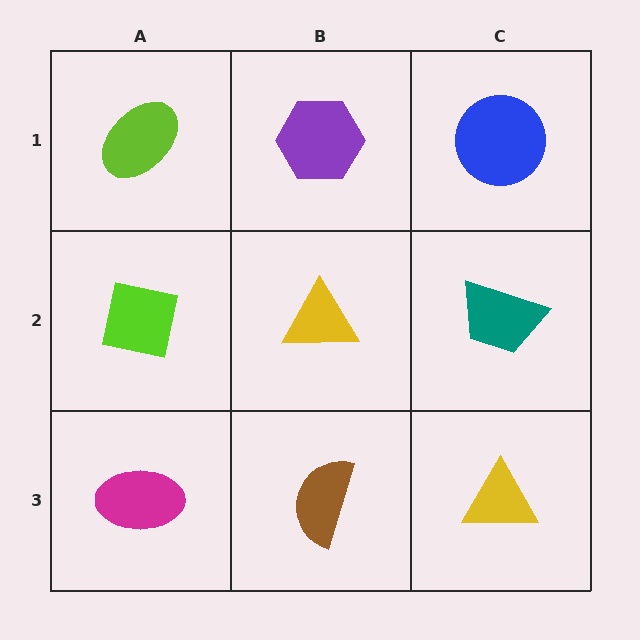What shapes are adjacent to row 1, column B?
A yellow triangle (row 2, column B), a lime ellipse (row 1, column A), a blue circle (row 1, column C).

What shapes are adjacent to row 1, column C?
A teal trapezoid (row 2, column C), a purple hexagon (row 1, column B).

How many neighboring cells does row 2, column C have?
3.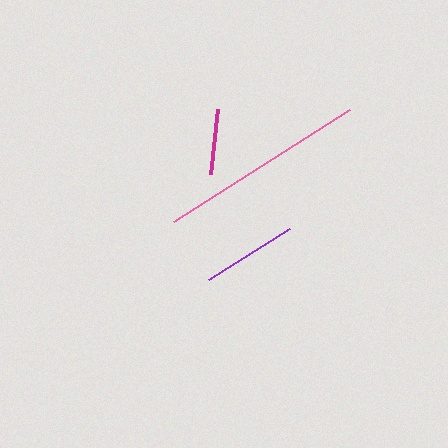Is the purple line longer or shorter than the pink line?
The pink line is longer than the purple line.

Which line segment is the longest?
The pink line is the longest at approximately 209 pixels.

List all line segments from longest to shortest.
From longest to shortest: pink, purple, magenta.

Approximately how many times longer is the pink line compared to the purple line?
The pink line is approximately 2.2 times the length of the purple line.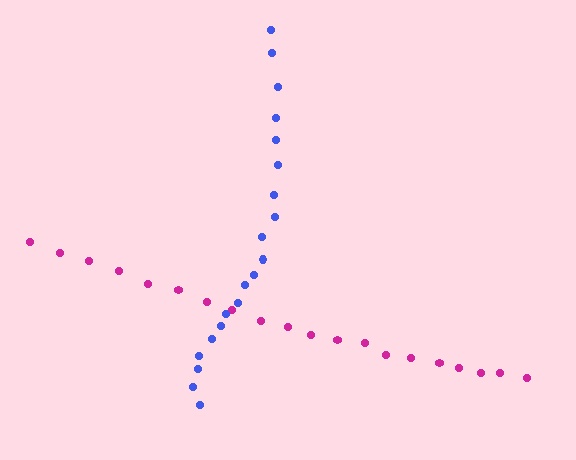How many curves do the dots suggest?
There are 2 distinct paths.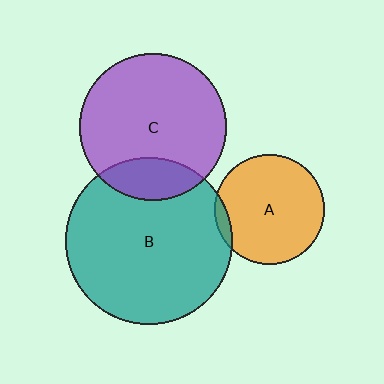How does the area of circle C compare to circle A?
Approximately 1.8 times.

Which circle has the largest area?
Circle B (teal).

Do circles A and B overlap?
Yes.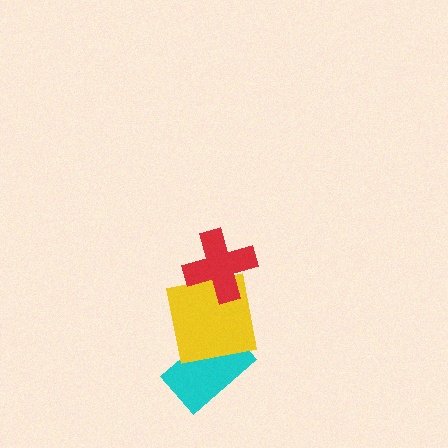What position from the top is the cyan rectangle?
The cyan rectangle is 3rd from the top.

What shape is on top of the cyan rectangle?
The yellow square is on top of the cyan rectangle.